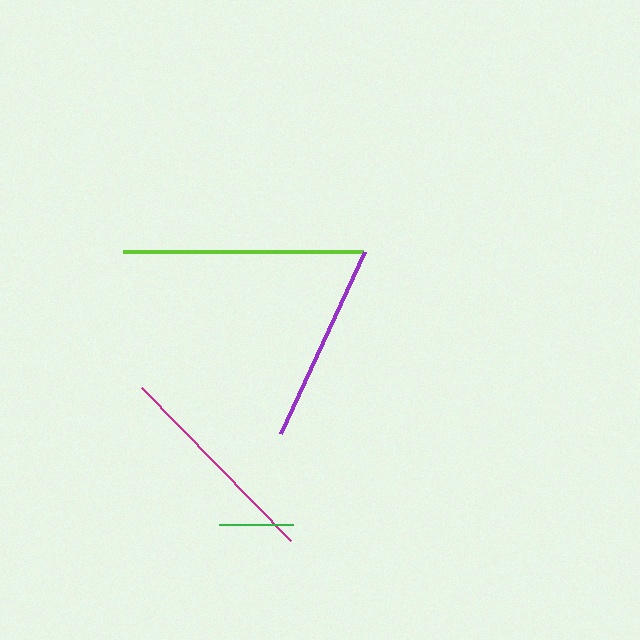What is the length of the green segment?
The green segment is approximately 74 pixels long.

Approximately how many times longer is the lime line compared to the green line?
The lime line is approximately 3.2 times the length of the green line.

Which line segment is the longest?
The lime line is the longest at approximately 240 pixels.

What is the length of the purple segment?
The purple segment is approximately 201 pixels long.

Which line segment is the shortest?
The green line is the shortest at approximately 74 pixels.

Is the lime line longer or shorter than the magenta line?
The lime line is longer than the magenta line.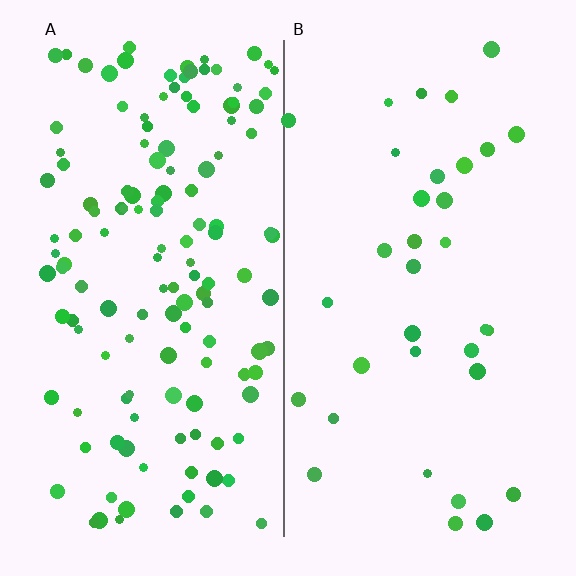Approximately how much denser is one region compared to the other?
Approximately 4.0× — region A over region B.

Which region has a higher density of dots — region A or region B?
A (the left).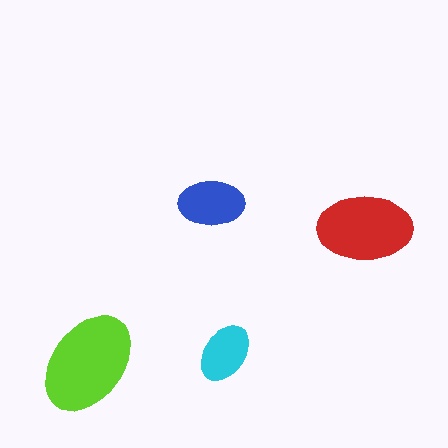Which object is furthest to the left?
The lime ellipse is leftmost.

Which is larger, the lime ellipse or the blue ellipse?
The lime one.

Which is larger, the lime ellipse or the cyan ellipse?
The lime one.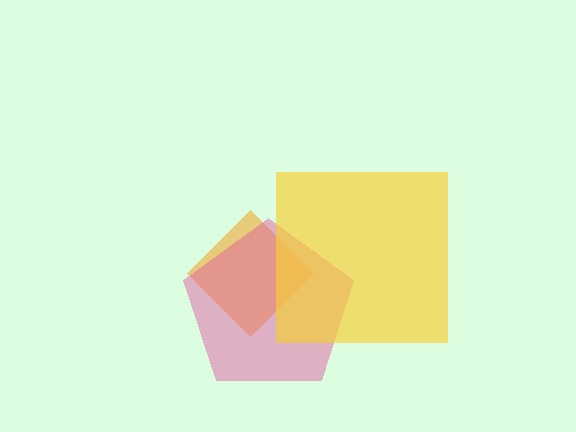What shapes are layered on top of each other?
The layered shapes are: an orange diamond, a pink pentagon, a yellow square.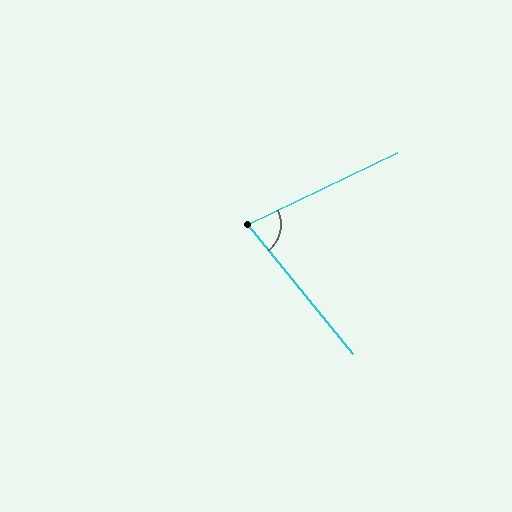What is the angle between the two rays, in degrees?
Approximately 77 degrees.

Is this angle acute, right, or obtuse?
It is acute.